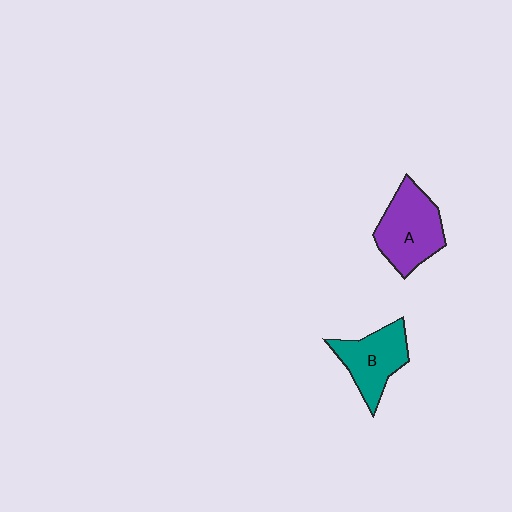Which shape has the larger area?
Shape A (purple).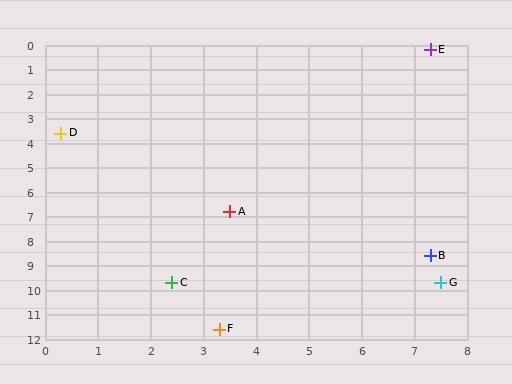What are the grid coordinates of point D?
Point D is at approximately (0.3, 3.6).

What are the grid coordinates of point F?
Point F is at approximately (3.3, 11.6).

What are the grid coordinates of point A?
Point A is at approximately (3.5, 6.8).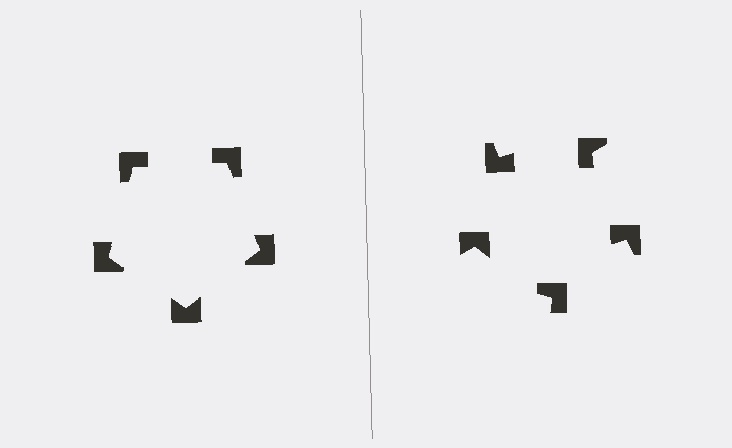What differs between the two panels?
The notched squares are positioned identically on both sides; only the wedge orientations differ. On the left they align to a pentagon; on the right they are misaligned.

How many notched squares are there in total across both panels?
10 — 5 on each side.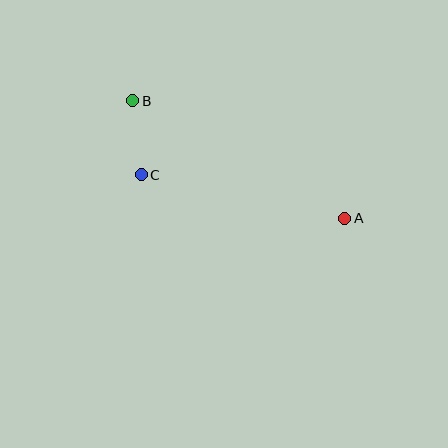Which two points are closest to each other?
Points B and C are closest to each other.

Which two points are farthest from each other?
Points A and B are farthest from each other.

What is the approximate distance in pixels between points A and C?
The distance between A and C is approximately 208 pixels.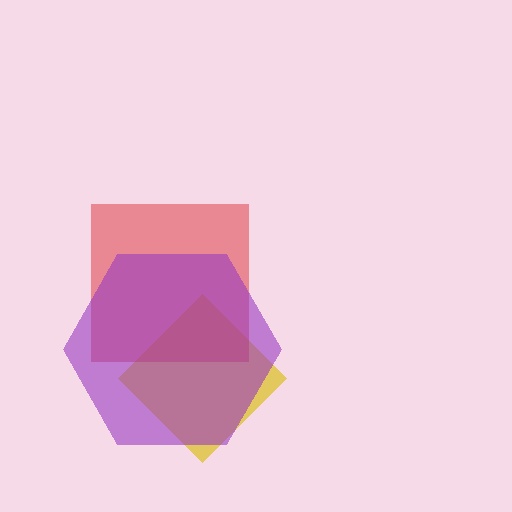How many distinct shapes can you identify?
There are 3 distinct shapes: a yellow diamond, a red square, a purple hexagon.